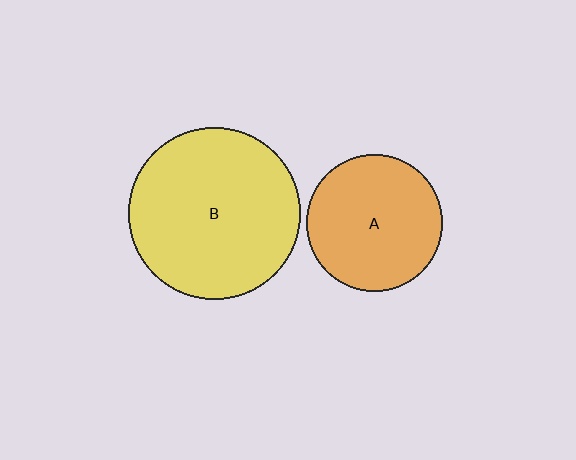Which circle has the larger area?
Circle B (yellow).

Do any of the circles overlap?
No, none of the circles overlap.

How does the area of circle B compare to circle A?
Approximately 1.6 times.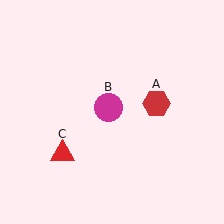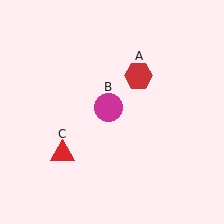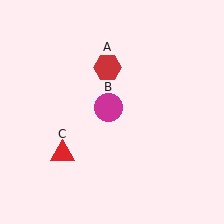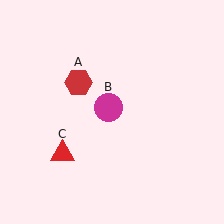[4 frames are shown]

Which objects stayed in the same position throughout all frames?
Magenta circle (object B) and red triangle (object C) remained stationary.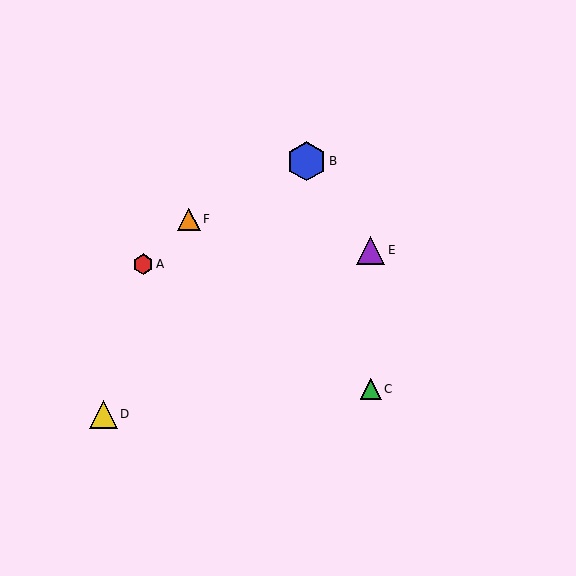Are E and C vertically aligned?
Yes, both are at x≈371.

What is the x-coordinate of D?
Object D is at x≈103.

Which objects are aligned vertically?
Objects C, E are aligned vertically.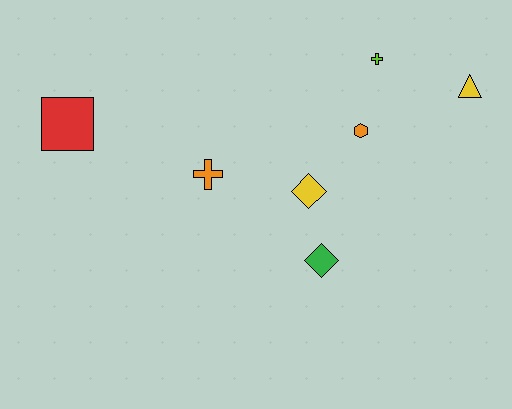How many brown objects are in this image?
There are no brown objects.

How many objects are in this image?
There are 7 objects.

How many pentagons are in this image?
There are no pentagons.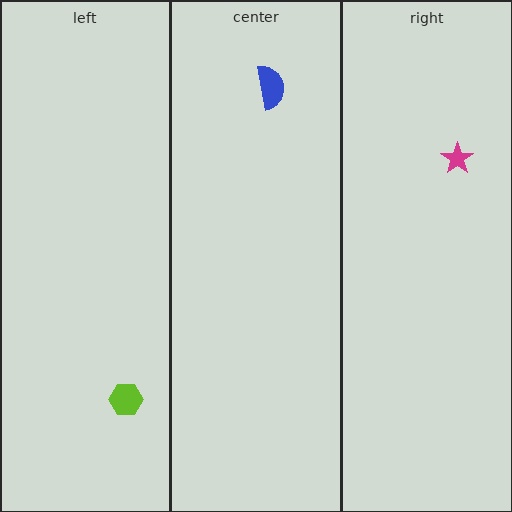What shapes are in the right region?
The magenta star.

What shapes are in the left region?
The lime hexagon.